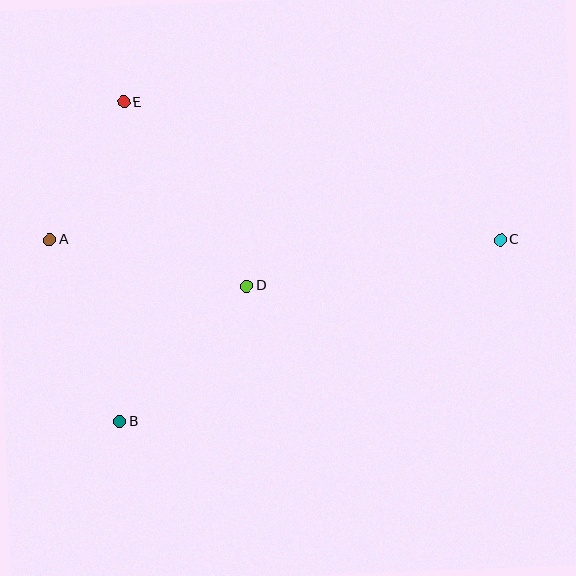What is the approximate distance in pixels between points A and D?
The distance between A and D is approximately 202 pixels.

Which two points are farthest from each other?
Points A and C are farthest from each other.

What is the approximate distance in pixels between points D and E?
The distance between D and E is approximately 221 pixels.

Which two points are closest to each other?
Points A and E are closest to each other.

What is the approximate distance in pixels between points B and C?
The distance between B and C is approximately 422 pixels.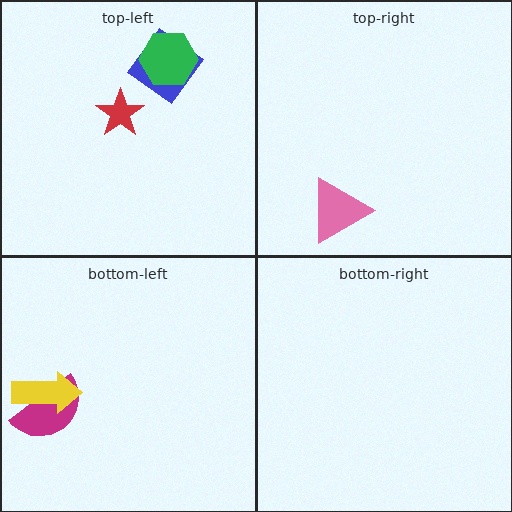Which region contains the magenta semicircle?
The bottom-left region.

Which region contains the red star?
The top-left region.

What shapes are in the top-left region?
The blue diamond, the green hexagon, the red star.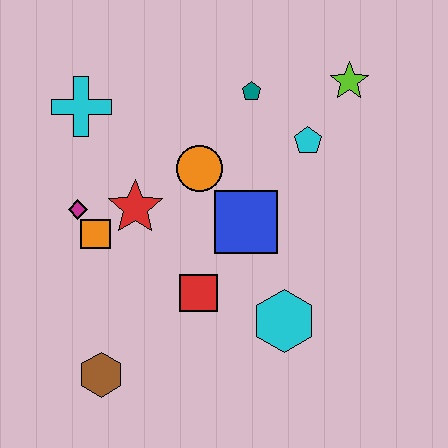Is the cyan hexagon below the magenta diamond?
Yes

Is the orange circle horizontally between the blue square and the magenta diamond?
Yes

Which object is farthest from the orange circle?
The brown hexagon is farthest from the orange circle.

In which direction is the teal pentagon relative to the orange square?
The teal pentagon is to the right of the orange square.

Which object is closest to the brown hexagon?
The red square is closest to the brown hexagon.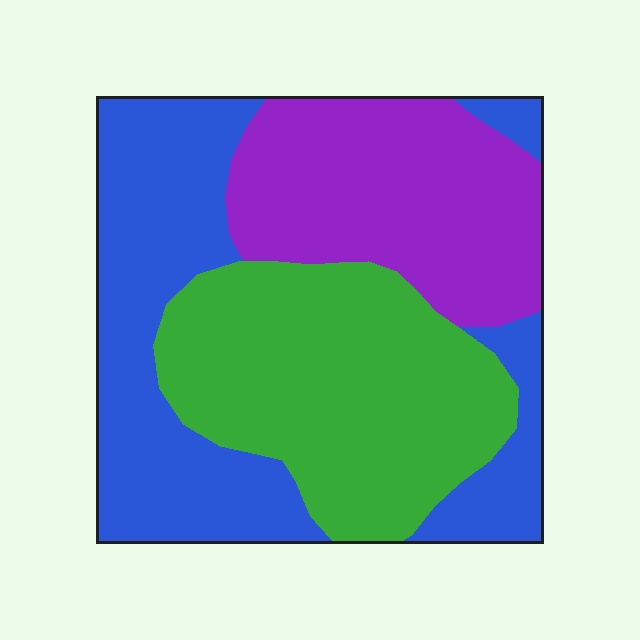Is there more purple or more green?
Green.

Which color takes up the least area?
Purple, at roughly 30%.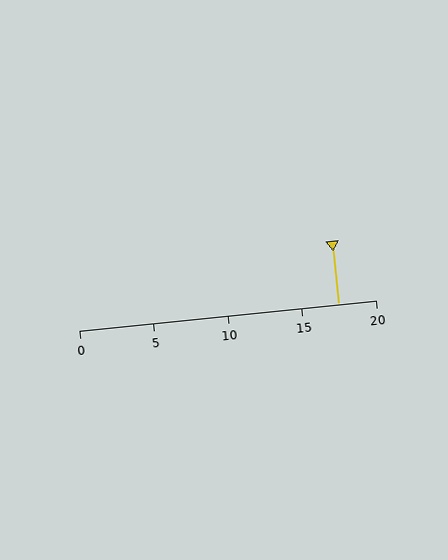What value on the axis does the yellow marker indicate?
The marker indicates approximately 17.5.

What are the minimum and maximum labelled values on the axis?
The axis runs from 0 to 20.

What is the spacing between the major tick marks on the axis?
The major ticks are spaced 5 apart.